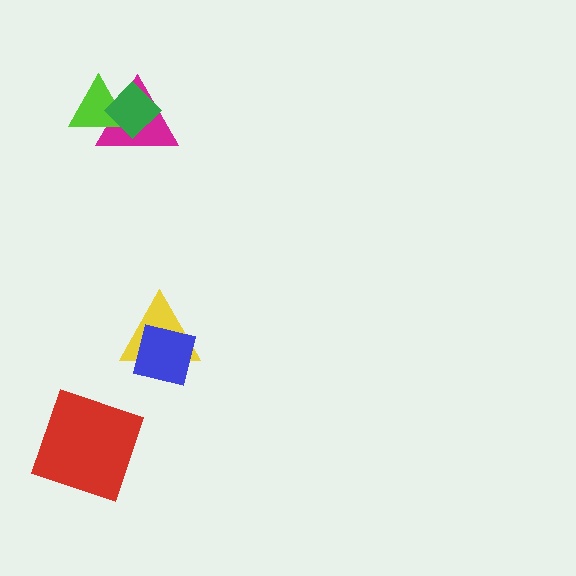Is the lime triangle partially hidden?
Yes, it is partially covered by another shape.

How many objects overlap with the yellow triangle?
1 object overlaps with the yellow triangle.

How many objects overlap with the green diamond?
2 objects overlap with the green diamond.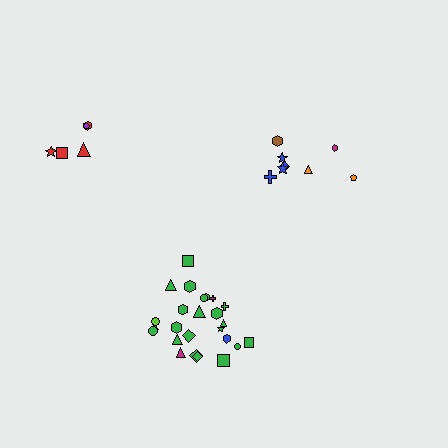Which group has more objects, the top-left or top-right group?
The top-right group.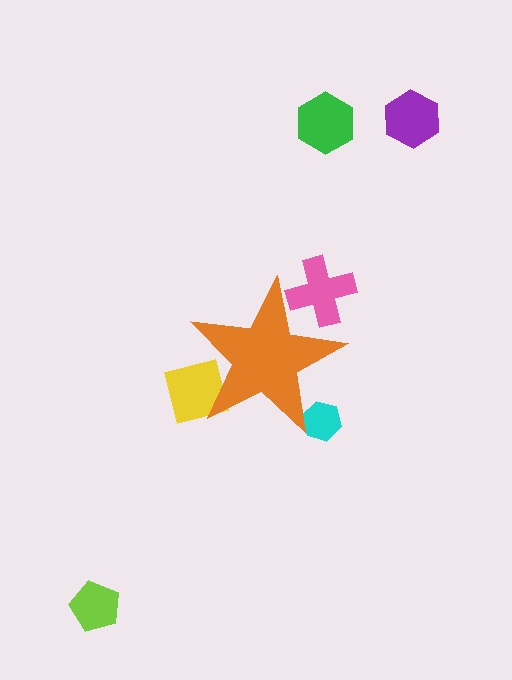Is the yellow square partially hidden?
Yes, the yellow square is partially hidden behind the orange star.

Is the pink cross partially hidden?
Yes, the pink cross is partially hidden behind the orange star.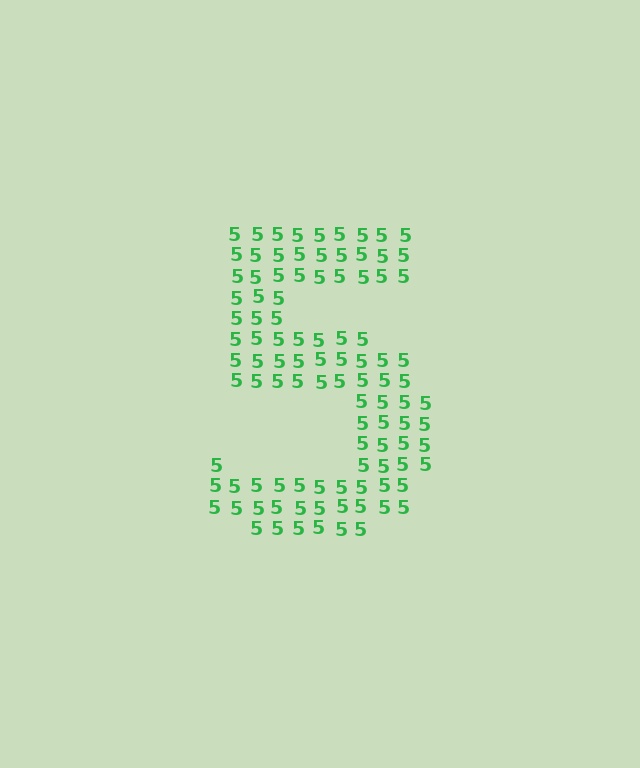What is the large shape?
The large shape is the digit 5.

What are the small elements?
The small elements are digit 5's.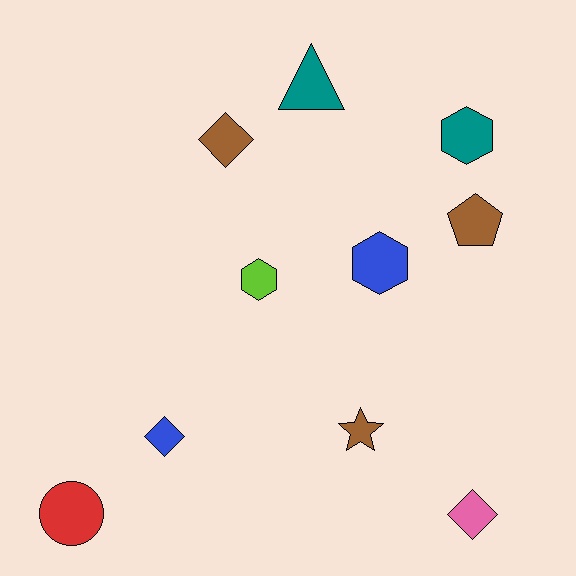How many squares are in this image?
There are no squares.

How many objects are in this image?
There are 10 objects.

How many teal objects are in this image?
There are 2 teal objects.